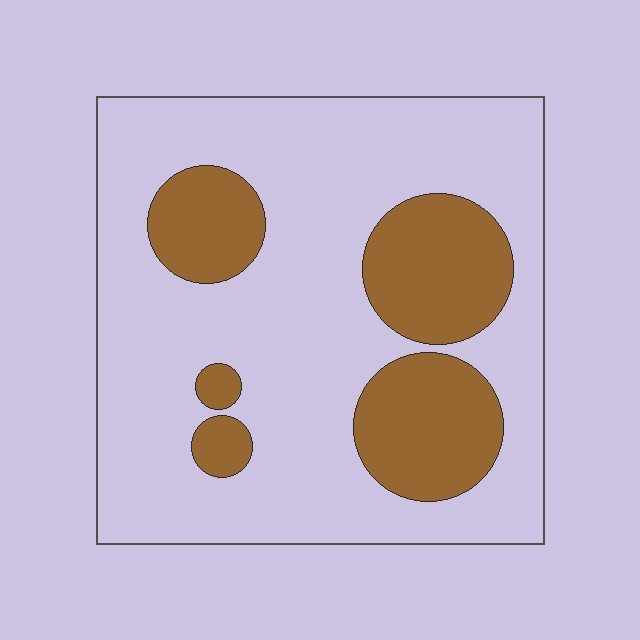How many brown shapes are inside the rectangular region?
5.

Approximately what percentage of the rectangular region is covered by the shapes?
Approximately 25%.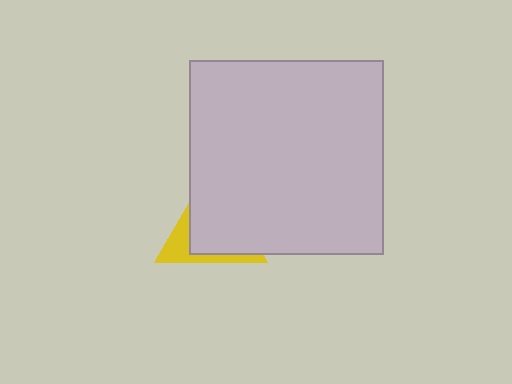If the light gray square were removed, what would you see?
You would see the complete yellow triangle.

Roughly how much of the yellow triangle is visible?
A small part of it is visible (roughly 30%).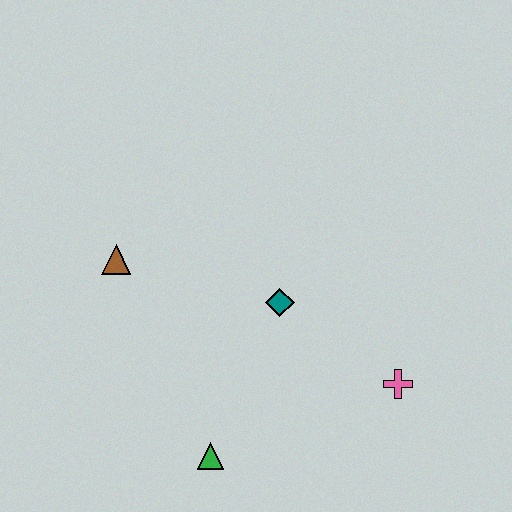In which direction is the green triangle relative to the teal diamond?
The green triangle is below the teal diamond.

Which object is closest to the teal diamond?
The pink cross is closest to the teal diamond.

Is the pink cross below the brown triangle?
Yes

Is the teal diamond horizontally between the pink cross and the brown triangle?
Yes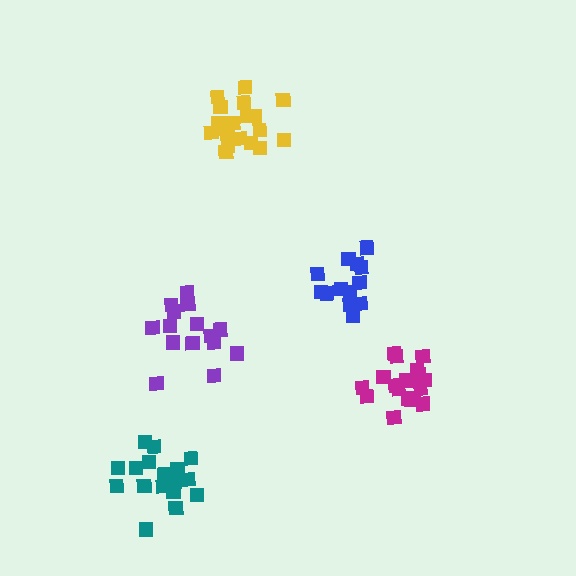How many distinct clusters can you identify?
There are 5 distinct clusters.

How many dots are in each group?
Group 1: 19 dots, Group 2: 15 dots, Group 3: 19 dots, Group 4: 18 dots, Group 5: 13 dots (84 total).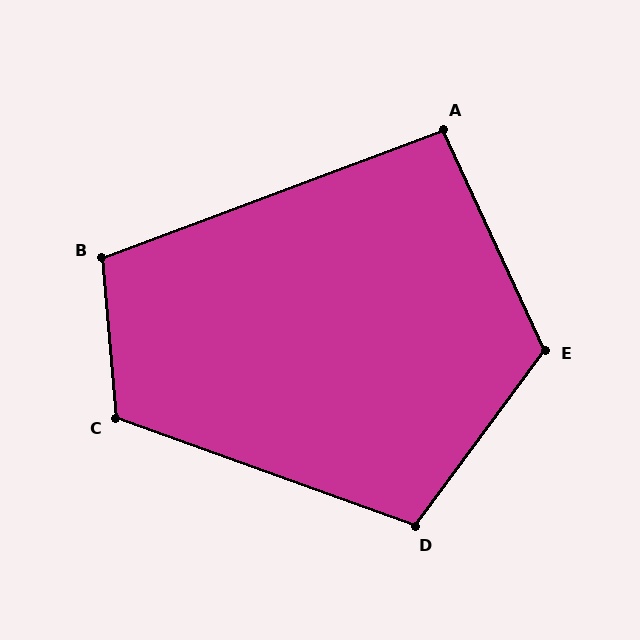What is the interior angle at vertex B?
Approximately 106 degrees (obtuse).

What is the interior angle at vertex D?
Approximately 107 degrees (obtuse).